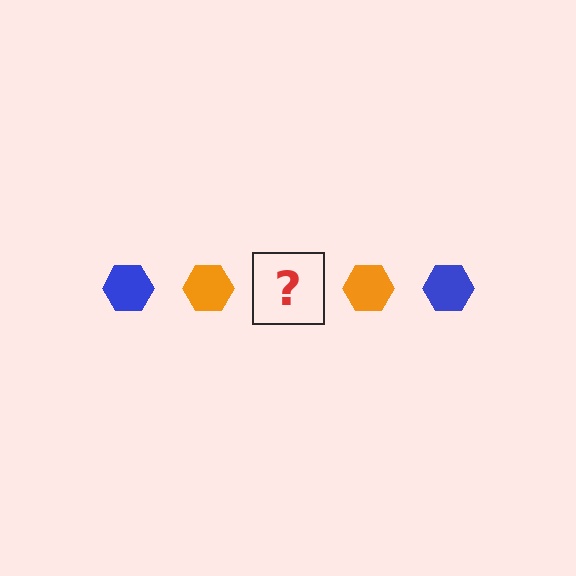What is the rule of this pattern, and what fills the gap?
The rule is that the pattern cycles through blue, orange hexagons. The gap should be filled with a blue hexagon.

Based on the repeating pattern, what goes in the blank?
The blank should be a blue hexagon.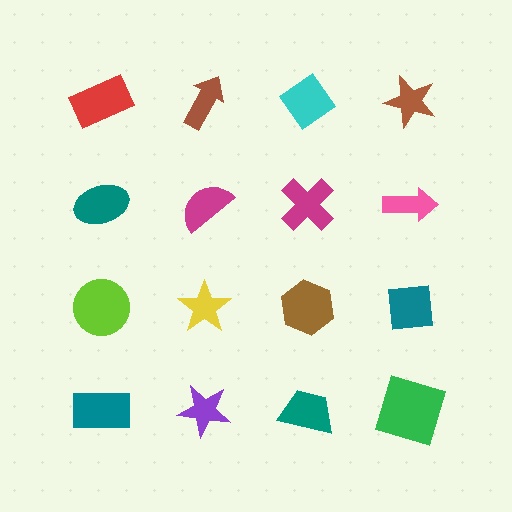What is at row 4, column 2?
A purple star.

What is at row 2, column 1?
A teal ellipse.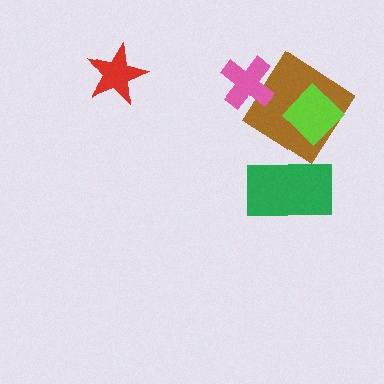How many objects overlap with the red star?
0 objects overlap with the red star.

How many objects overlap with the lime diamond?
1 object overlaps with the lime diamond.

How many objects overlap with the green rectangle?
0 objects overlap with the green rectangle.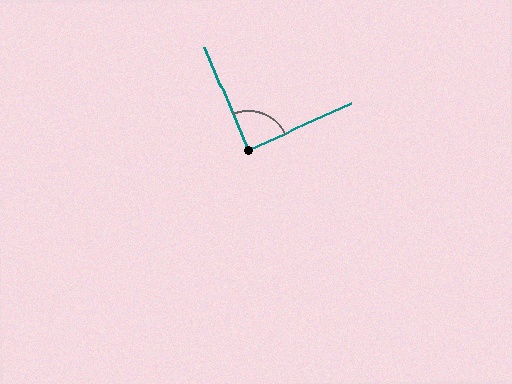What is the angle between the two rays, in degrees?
Approximately 88 degrees.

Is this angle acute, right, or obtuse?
It is approximately a right angle.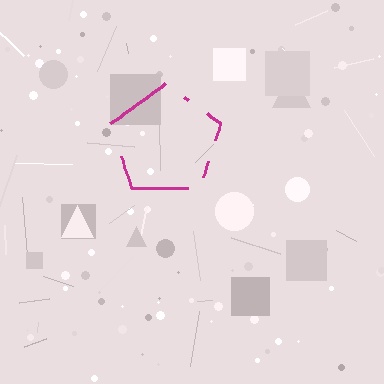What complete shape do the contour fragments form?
The contour fragments form a pentagon.